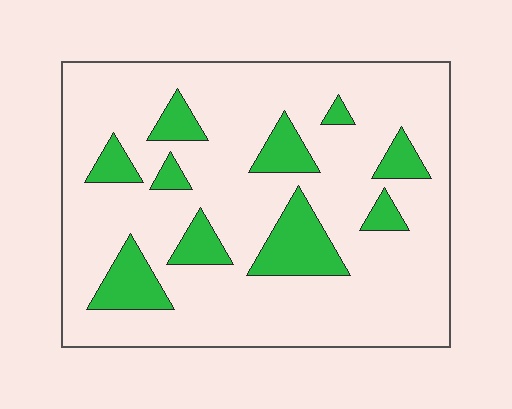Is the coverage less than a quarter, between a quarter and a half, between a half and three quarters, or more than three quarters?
Less than a quarter.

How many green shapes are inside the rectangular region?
10.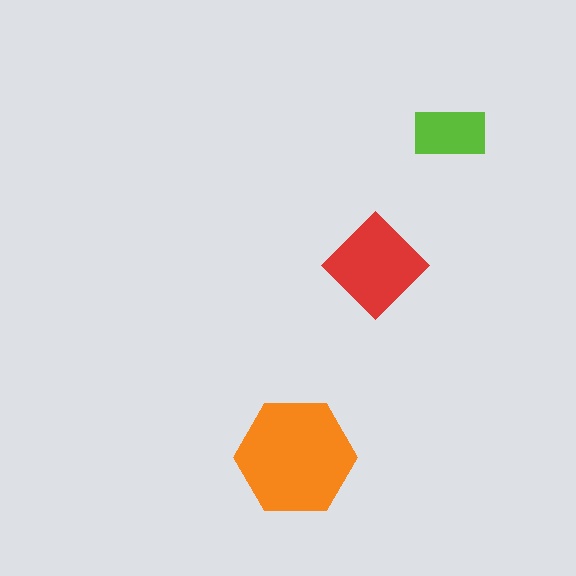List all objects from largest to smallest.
The orange hexagon, the red diamond, the lime rectangle.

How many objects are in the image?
There are 3 objects in the image.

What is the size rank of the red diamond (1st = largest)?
2nd.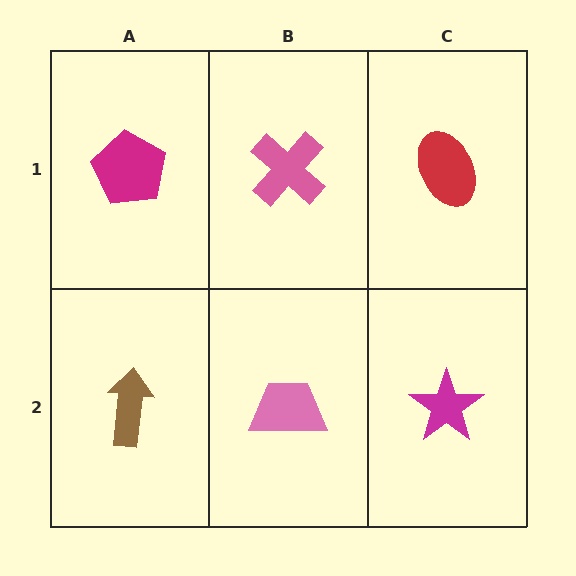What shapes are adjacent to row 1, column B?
A pink trapezoid (row 2, column B), a magenta pentagon (row 1, column A), a red ellipse (row 1, column C).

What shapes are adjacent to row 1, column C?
A magenta star (row 2, column C), a pink cross (row 1, column B).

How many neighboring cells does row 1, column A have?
2.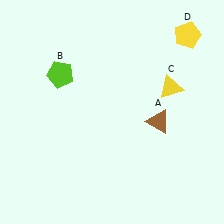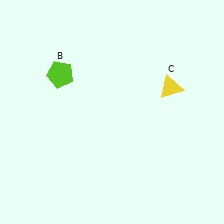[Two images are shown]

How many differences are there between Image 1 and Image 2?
There are 2 differences between the two images.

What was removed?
The brown triangle (A), the yellow pentagon (D) were removed in Image 2.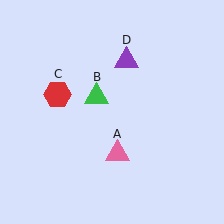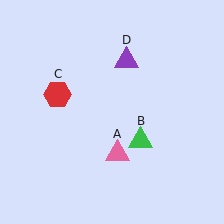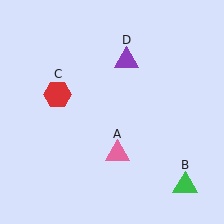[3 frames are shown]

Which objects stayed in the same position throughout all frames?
Pink triangle (object A) and red hexagon (object C) and purple triangle (object D) remained stationary.